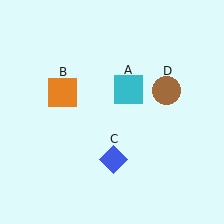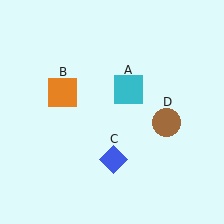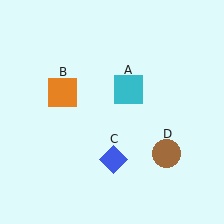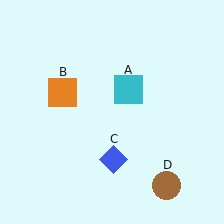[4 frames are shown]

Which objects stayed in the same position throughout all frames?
Cyan square (object A) and orange square (object B) and blue diamond (object C) remained stationary.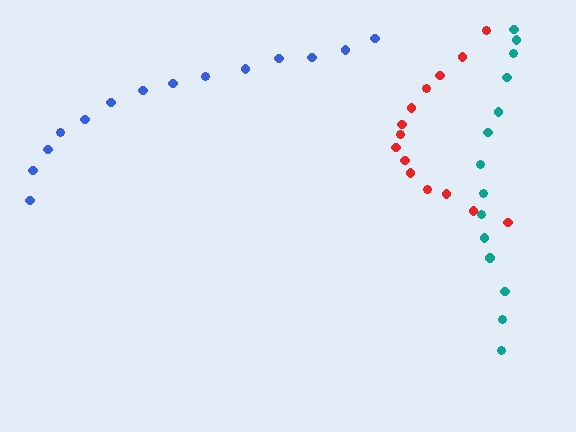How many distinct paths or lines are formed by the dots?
There are 3 distinct paths.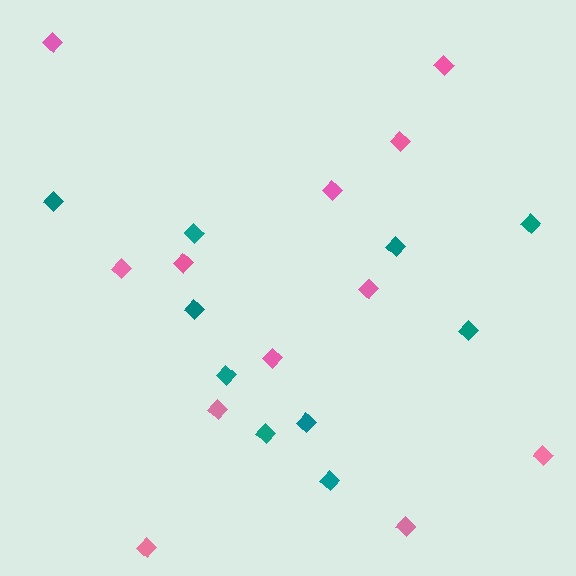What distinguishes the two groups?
There are 2 groups: one group of pink diamonds (12) and one group of teal diamonds (10).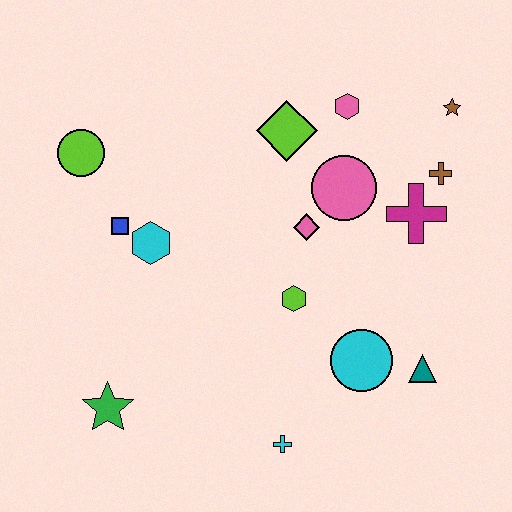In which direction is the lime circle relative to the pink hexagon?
The lime circle is to the left of the pink hexagon.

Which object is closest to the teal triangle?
The cyan circle is closest to the teal triangle.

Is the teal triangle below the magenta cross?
Yes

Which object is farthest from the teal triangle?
The lime circle is farthest from the teal triangle.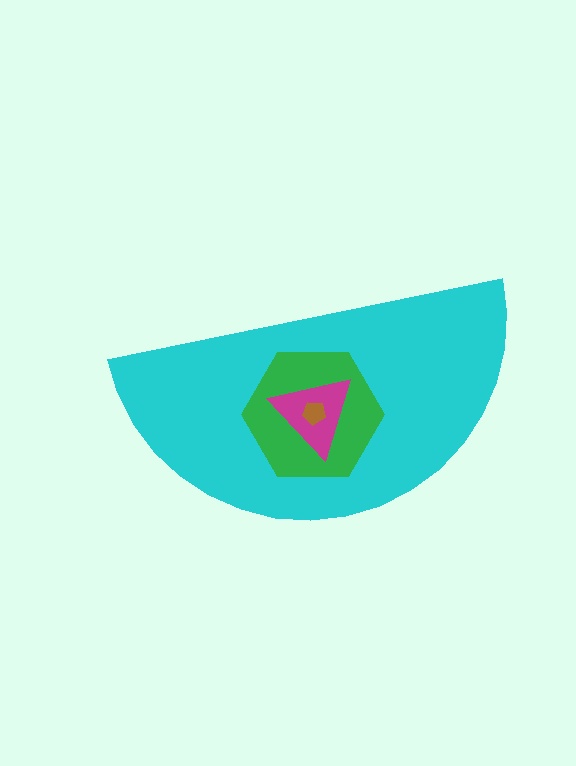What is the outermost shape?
The cyan semicircle.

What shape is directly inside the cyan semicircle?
The green hexagon.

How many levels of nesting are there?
4.